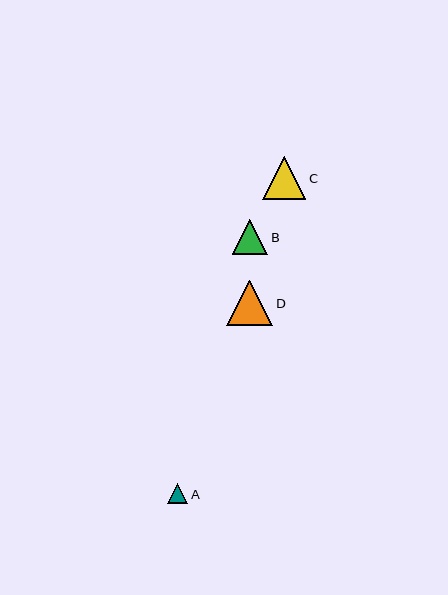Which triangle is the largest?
Triangle D is the largest with a size of approximately 46 pixels.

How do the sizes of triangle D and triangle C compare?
Triangle D and triangle C are approximately the same size.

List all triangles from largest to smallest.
From largest to smallest: D, C, B, A.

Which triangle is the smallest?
Triangle A is the smallest with a size of approximately 20 pixels.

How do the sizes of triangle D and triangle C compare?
Triangle D and triangle C are approximately the same size.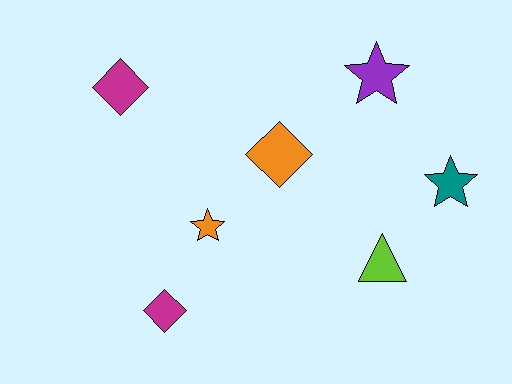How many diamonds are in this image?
There are 3 diamonds.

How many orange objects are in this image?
There are 2 orange objects.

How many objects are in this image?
There are 7 objects.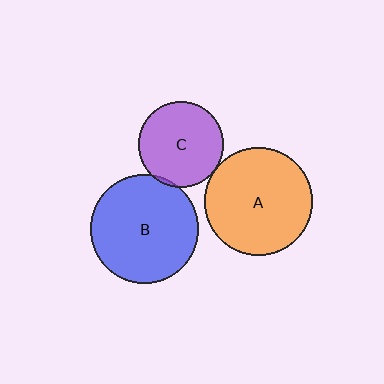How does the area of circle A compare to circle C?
Approximately 1.6 times.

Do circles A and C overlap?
Yes.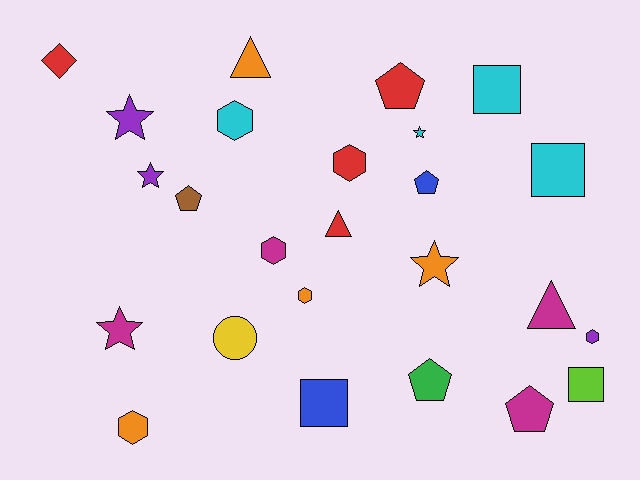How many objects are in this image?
There are 25 objects.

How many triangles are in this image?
There are 3 triangles.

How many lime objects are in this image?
There is 1 lime object.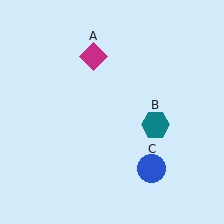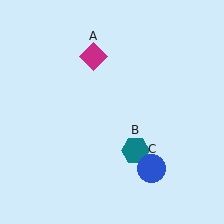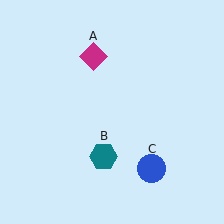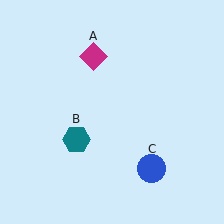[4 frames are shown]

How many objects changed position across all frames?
1 object changed position: teal hexagon (object B).